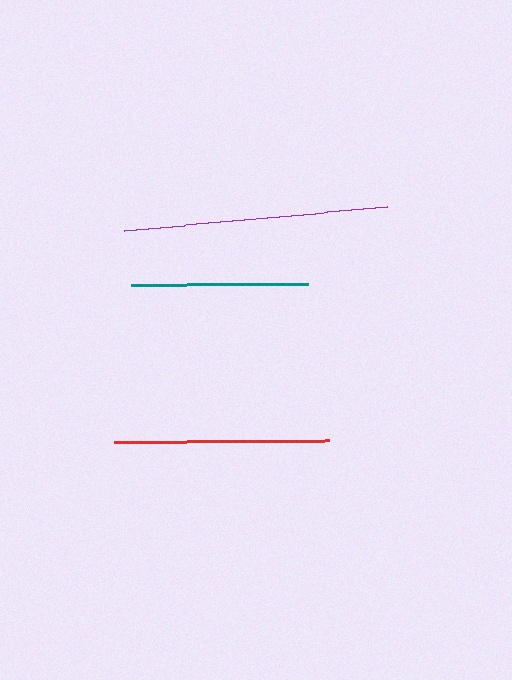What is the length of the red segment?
The red segment is approximately 214 pixels long.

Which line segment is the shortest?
The teal line is the shortest at approximately 176 pixels.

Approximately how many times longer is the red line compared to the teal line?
The red line is approximately 1.2 times the length of the teal line.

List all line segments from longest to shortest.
From longest to shortest: purple, red, teal.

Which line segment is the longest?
The purple line is the longest at approximately 264 pixels.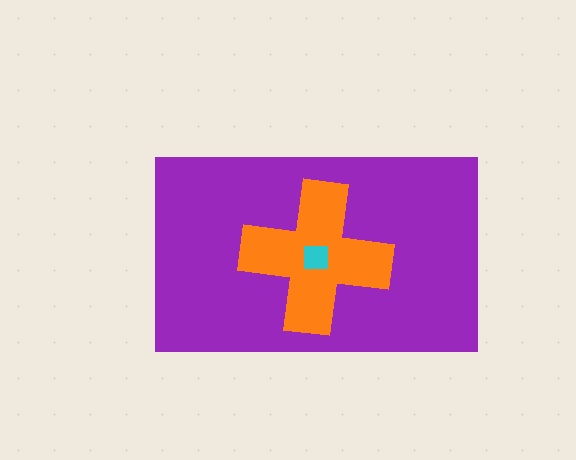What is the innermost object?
The cyan square.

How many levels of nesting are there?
3.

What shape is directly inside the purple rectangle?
The orange cross.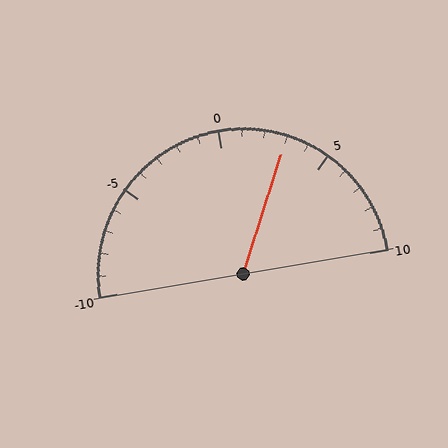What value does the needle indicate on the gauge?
The needle indicates approximately 3.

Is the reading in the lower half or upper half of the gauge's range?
The reading is in the upper half of the range (-10 to 10).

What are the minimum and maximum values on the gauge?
The gauge ranges from -10 to 10.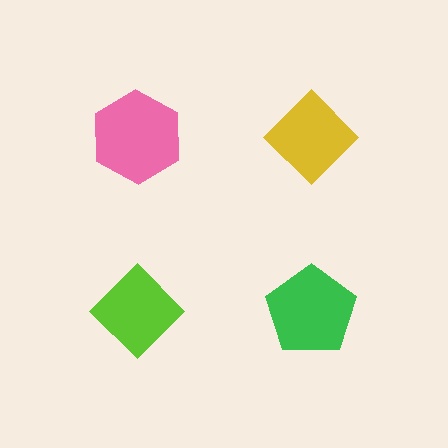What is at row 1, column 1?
A pink hexagon.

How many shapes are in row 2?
2 shapes.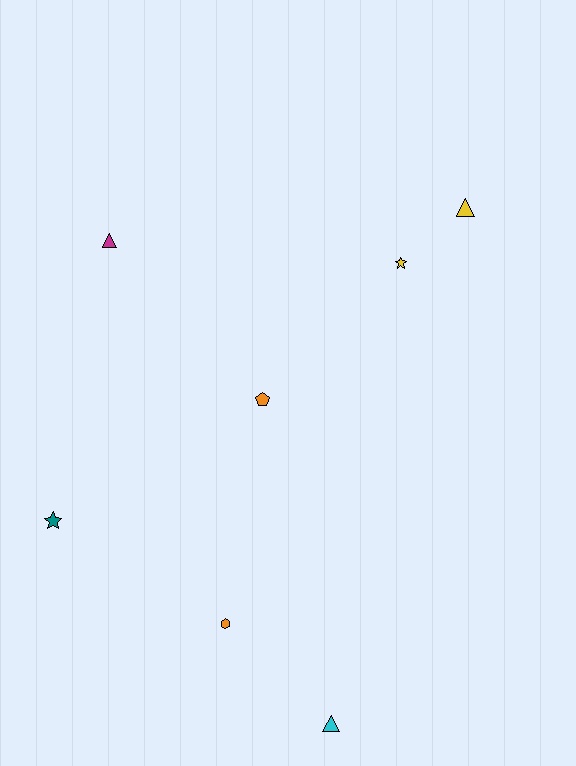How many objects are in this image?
There are 7 objects.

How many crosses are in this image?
There are no crosses.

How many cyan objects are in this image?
There is 1 cyan object.